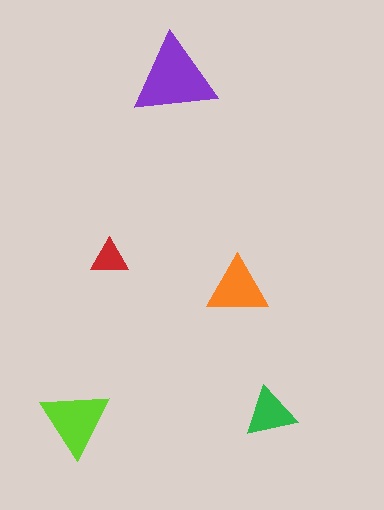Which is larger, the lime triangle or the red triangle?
The lime one.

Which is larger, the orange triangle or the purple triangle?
The purple one.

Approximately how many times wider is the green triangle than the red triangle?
About 1.5 times wider.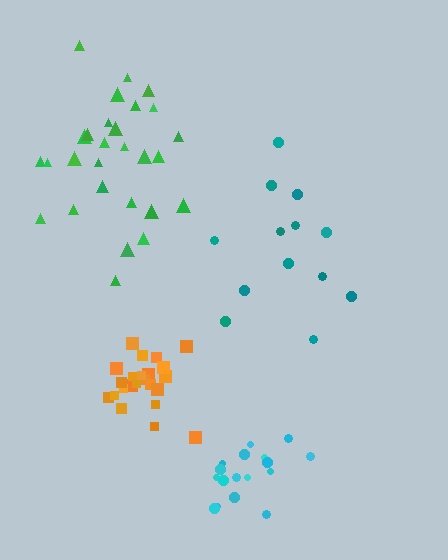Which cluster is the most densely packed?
Orange.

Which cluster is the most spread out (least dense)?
Teal.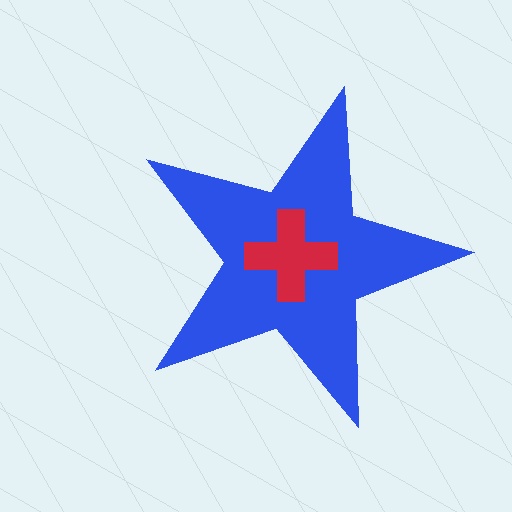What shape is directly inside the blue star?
The red cross.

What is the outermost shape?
The blue star.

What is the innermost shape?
The red cross.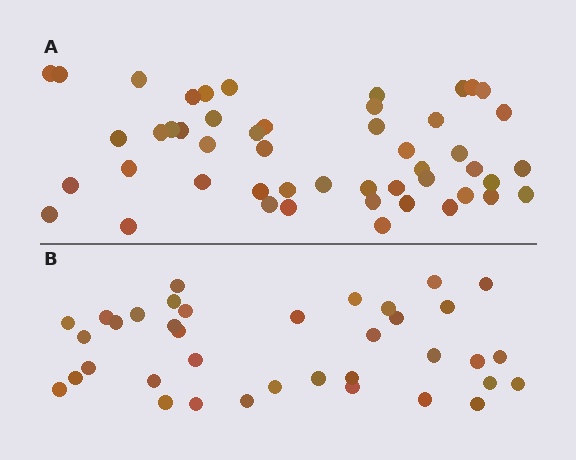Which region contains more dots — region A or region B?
Region A (the top region) has more dots.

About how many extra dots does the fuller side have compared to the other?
Region A has roughly 12 or so more dots than region B.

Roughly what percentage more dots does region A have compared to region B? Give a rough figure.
About 30% more.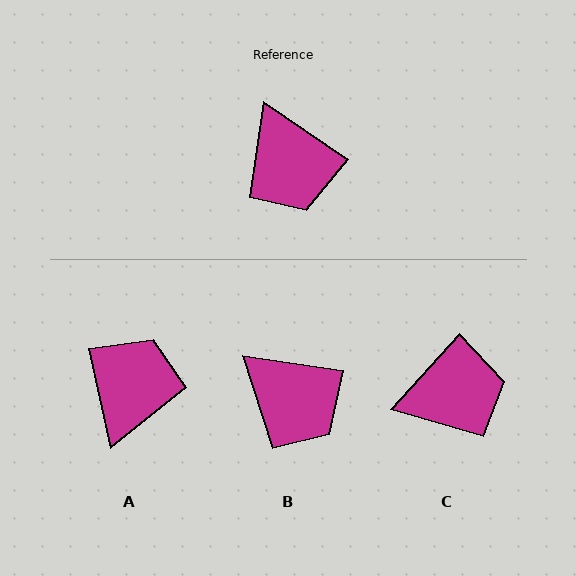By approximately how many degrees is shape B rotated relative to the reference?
Approximately 26 degrees counter-clockwise.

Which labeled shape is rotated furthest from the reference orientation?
A, about 137 degrees away.